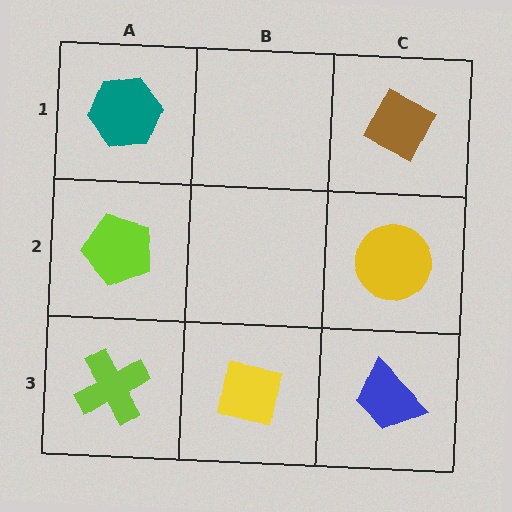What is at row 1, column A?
A teal hexagon.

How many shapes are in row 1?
2 shapes.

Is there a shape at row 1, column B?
No, that cell is empty.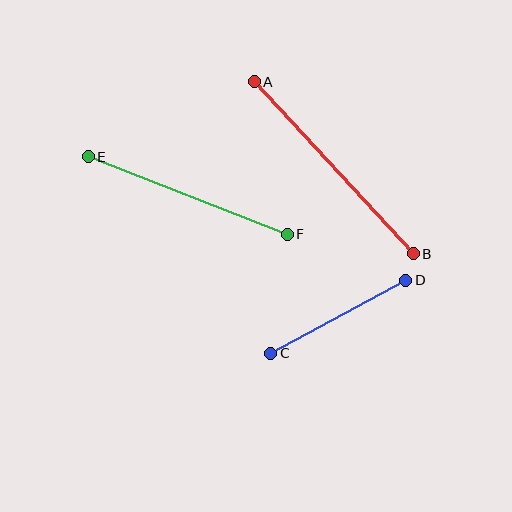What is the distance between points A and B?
The distance is approximately 234 pixels.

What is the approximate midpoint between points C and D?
The midpoint is at approximately (338, 317) pixels.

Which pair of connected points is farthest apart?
Points A and B are farthest apart.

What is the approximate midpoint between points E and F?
The midpoint is at approximately (188, 195) pixels.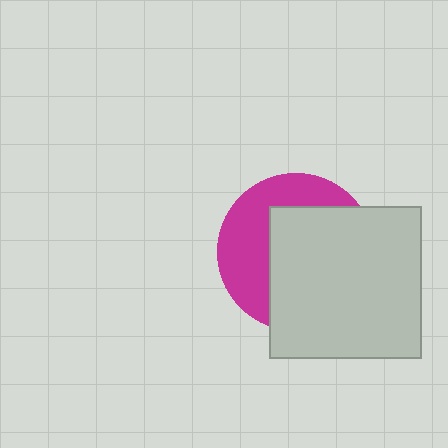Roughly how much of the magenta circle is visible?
A small part of it is visible (roughly 41%).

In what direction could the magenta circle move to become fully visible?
The magenta circle could move left. That would shift it out from behind the light gray square entirely.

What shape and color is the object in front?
The object in front is a light gray square.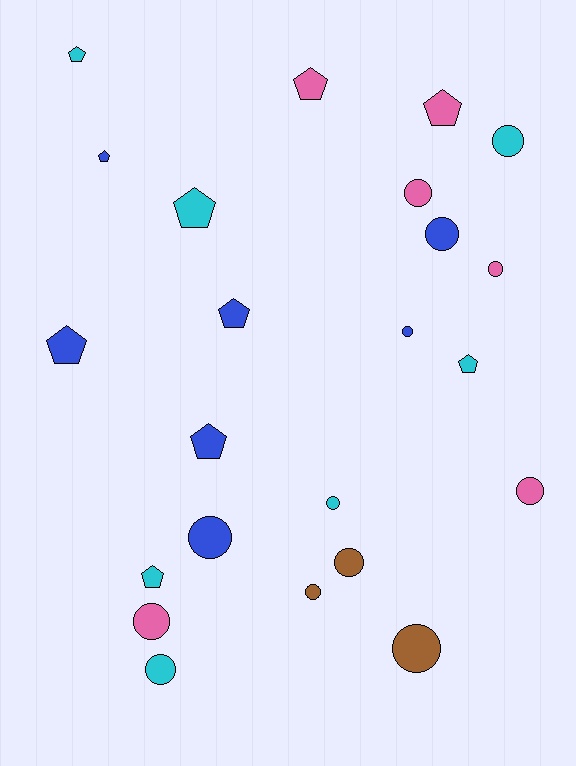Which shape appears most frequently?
Circle, with 13 objects.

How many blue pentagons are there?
There are 4 blue pentagons.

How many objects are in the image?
There are 23 objects.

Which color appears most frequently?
Blue, with 7 objects.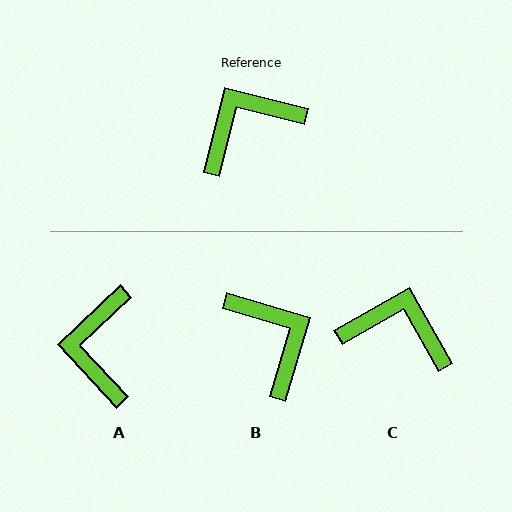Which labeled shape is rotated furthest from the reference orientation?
B, about 93 degrees away.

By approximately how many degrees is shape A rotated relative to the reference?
Approximately 57 degrees counter-clockwise.